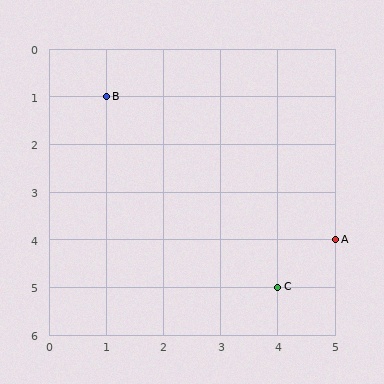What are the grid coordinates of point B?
Point B is at grid coordinates (1, 1).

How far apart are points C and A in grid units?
Points C and A are 1 column and 1 row apart (about 1.4 grid units diagonally).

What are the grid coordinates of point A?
Point A is at grid coordinates (5, 4).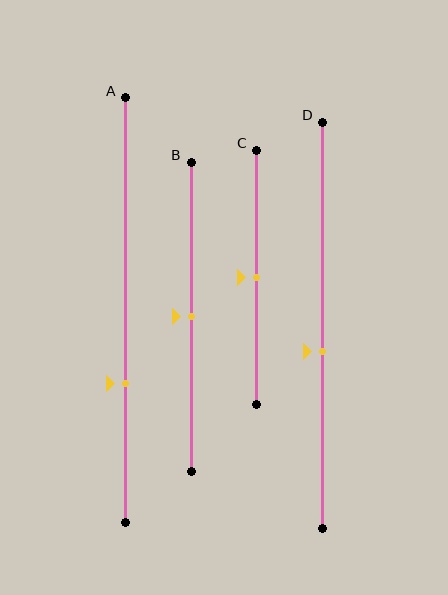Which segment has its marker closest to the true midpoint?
Segment B has its marker closest to the true midpoint.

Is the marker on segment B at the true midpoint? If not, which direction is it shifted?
Yes, the marker on segment B is at the true midpoint.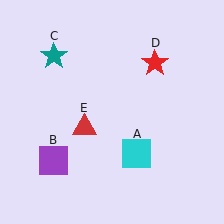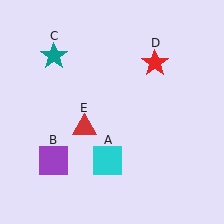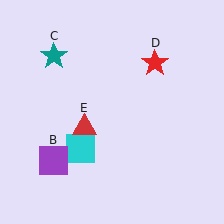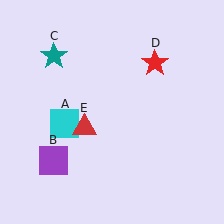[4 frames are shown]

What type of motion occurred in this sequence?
The cyan square (object A) rotated clockwise around the center of the scene.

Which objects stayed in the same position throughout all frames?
Purple square (object B) and teal star (object C) and red star (object D) and red triangle (object E) remained stationary.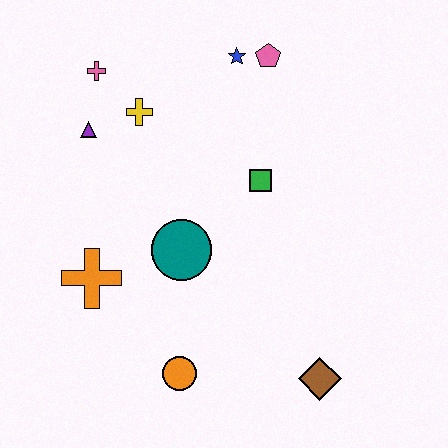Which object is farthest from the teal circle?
The pink pentagon is farthest from the teal circle.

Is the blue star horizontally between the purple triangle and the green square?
Yes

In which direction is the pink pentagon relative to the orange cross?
The pink pentagon is above the orange cross.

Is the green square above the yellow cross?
No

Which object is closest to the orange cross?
The teal circle is closest to the orange cross.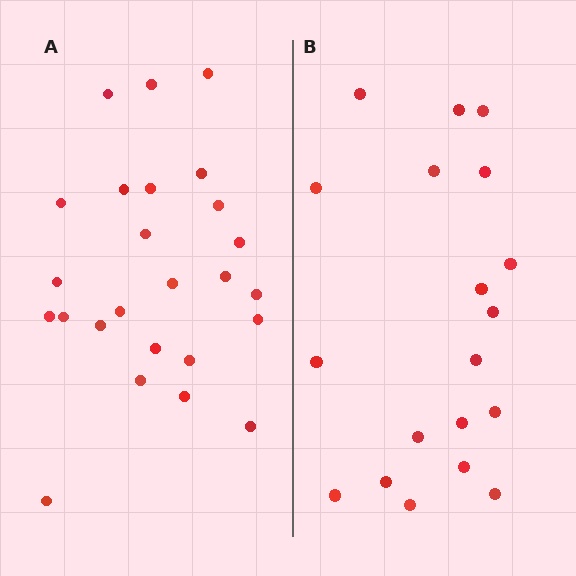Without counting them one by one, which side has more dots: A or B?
Region A (the left region) has more dots.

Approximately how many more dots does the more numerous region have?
Region A has about 6 more dots than region B.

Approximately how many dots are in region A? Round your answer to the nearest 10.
About 20 dots. (The exact count is 25, which rounds to 20.)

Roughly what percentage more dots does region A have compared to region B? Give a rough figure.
About 30% more.